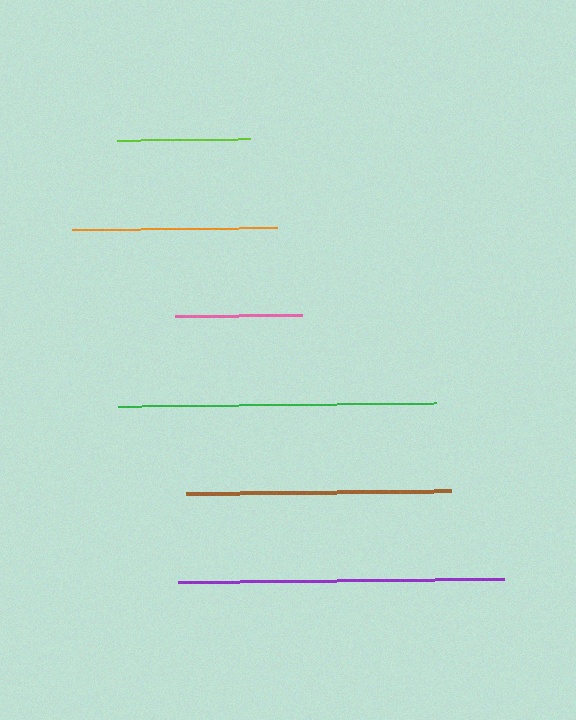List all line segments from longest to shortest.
From longest to shortest: purple, green, brown, orange, lime, pink.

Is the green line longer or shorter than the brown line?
The green line is longer than the brown line.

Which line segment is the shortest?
The pink line is the shortest at approximately 127 pixels.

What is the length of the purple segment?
The purple segment is approximately 326 pixels long.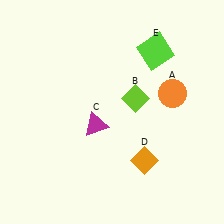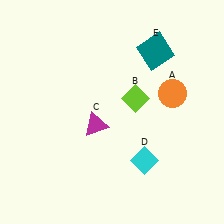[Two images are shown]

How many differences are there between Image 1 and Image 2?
There are 2 differences between the two images.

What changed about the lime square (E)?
In Image 1, E is lime. In Image 2, it changed to teal.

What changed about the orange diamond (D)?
In Image 1, D is orange. In Image 2, it changed to cyan.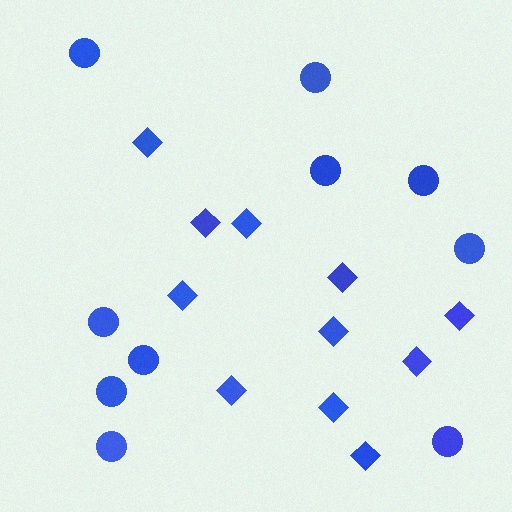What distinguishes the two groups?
There are 2 groups: one group of circles (10) and one group of diamonds (11).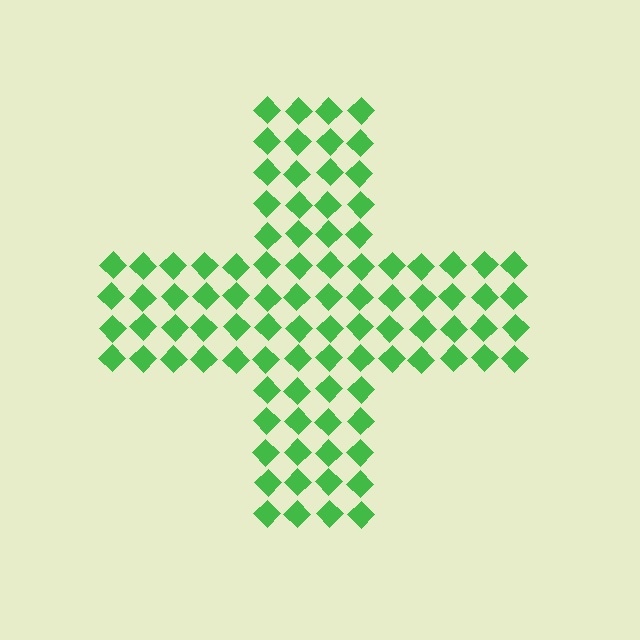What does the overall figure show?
The overall figure shows a cross.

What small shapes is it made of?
It is made of small diamonds.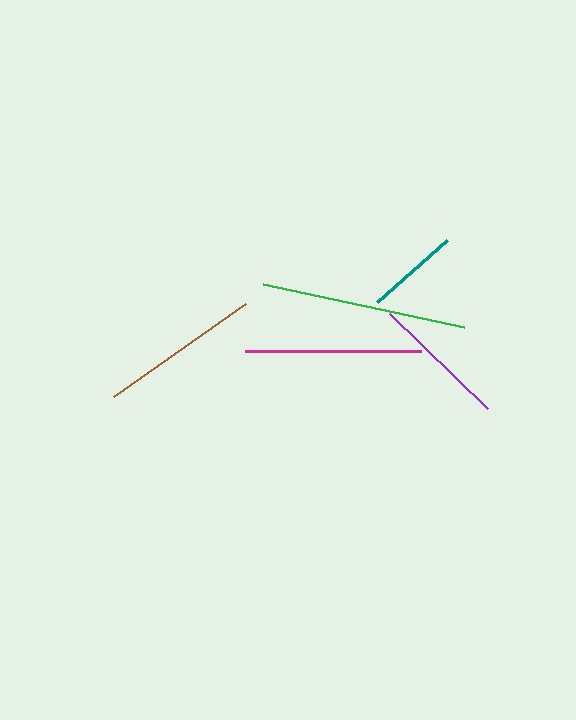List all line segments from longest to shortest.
From longest to shortest: green, magenta, brown, purple, teal.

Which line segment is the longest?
The green line is the longest at approximately 206 pixels.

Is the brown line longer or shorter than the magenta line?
The magenta line is longer than the brown line.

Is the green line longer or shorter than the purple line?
The green line is longer than the purple line.